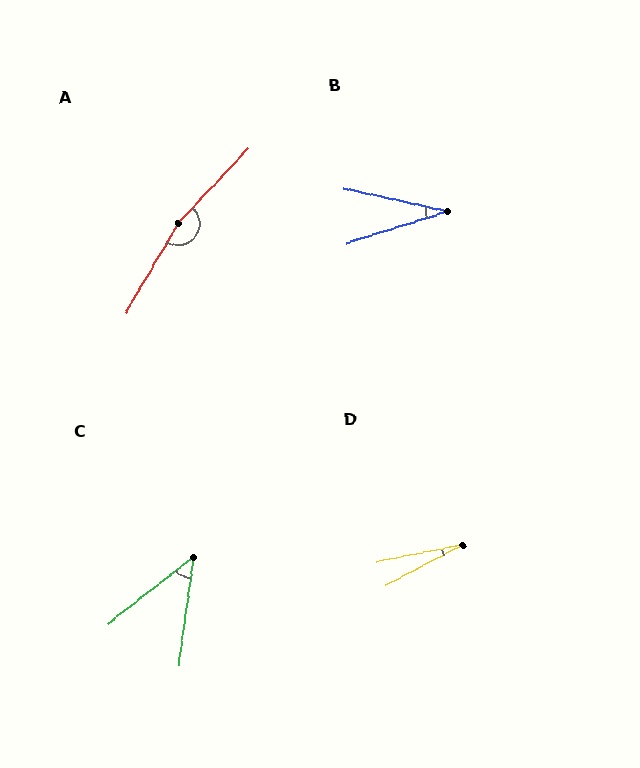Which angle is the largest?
A, at approximately 167 degrees.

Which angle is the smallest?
D, at approximately 16 degrees.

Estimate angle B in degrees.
Approximately 30 degrees.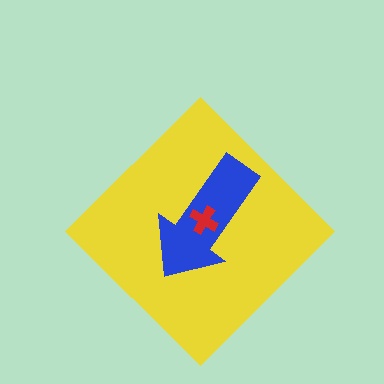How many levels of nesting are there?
3.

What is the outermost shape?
The yellow diamond.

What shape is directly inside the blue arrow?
The red cross.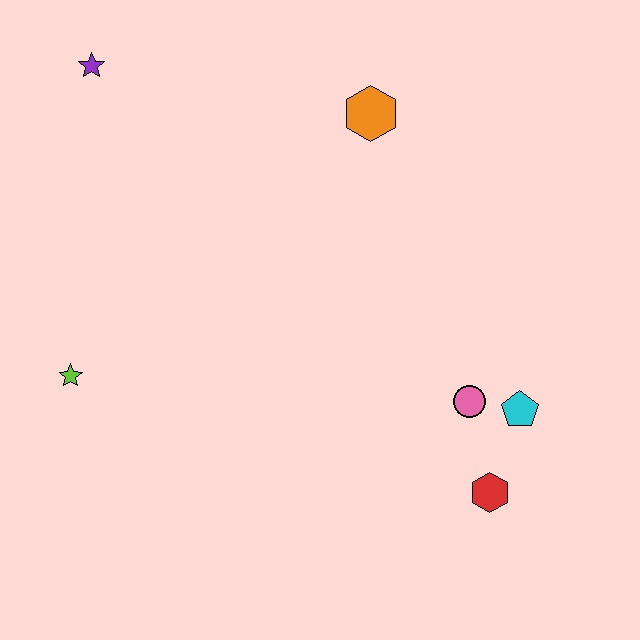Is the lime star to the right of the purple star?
No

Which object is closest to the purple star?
The orange hexagon is closest to the purple star.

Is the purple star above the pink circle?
Yes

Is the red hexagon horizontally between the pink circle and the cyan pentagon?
Yes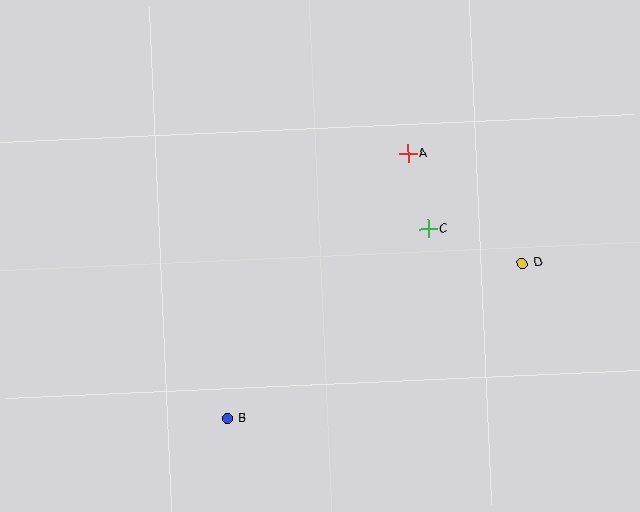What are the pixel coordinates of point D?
Point D is at (522, 263).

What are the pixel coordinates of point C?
Point C is at (428, 229).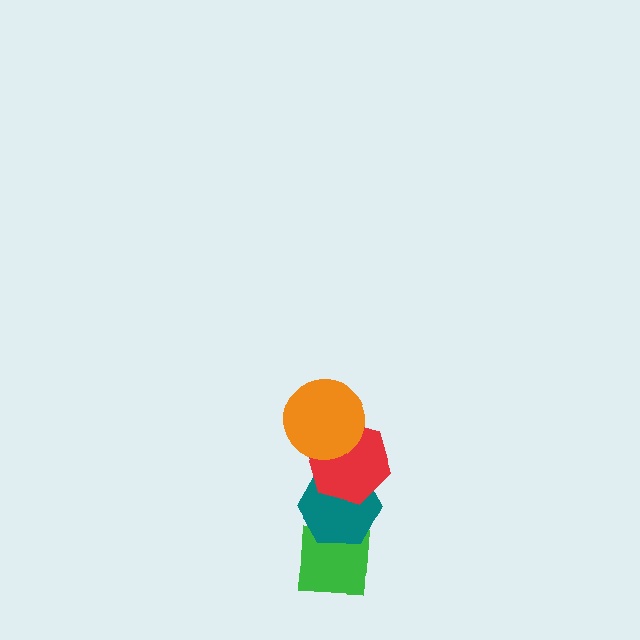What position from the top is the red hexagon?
The red hexagon is 2nd from the top.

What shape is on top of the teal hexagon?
The red hexagon is on top of the teal hexagon.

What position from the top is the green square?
The green square is 4th from the top.